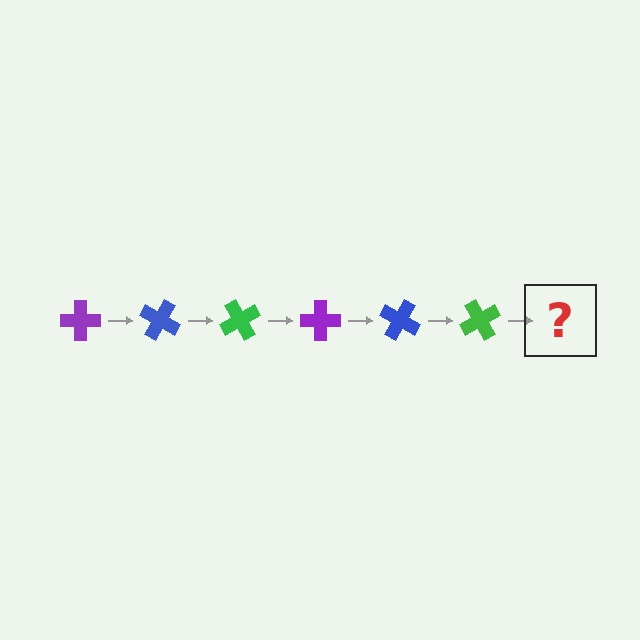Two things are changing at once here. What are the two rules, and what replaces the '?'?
The two rules are that it rotates 30 degrees each step and the color cycles through purple, blue, and green. The '?' should be a purple cross, rotated 180 degrees from the start.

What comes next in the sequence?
The next element should be a purple cross, rotated 180 degrees from the start.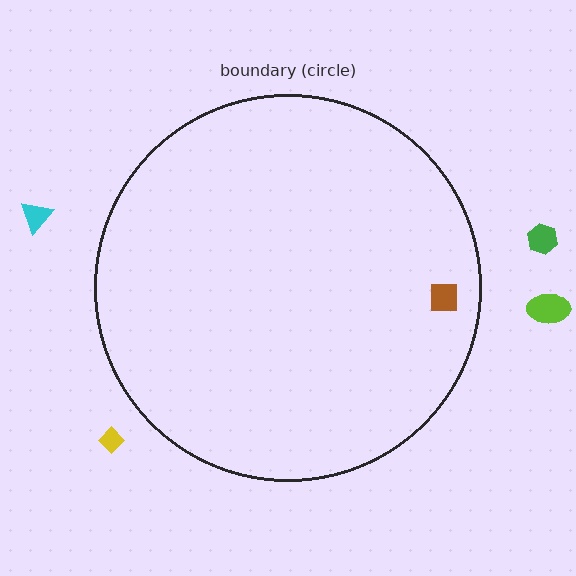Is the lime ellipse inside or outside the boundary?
Outside.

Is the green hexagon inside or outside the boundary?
Outside.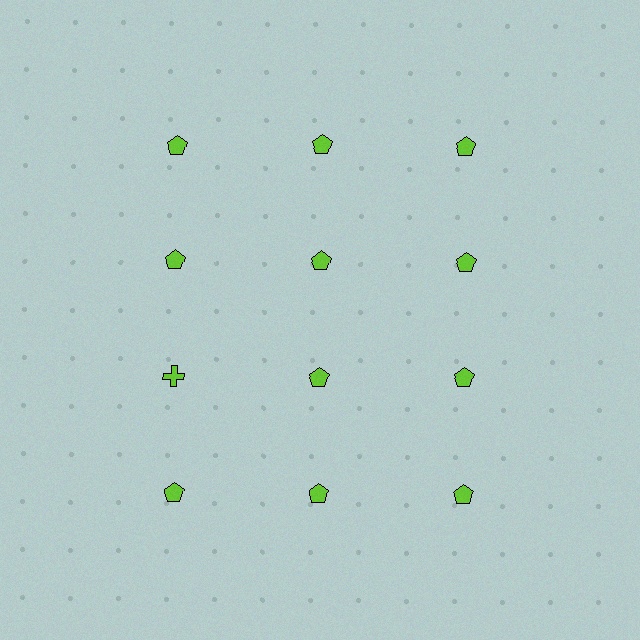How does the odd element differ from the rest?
It has a different shape: cross instead of pentagon.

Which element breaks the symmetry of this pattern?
The lime cross in the third row, leftmost column breaks the symmetry. All other shapes are lime pentagons.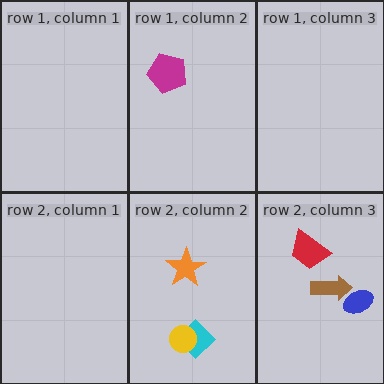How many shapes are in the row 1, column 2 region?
1.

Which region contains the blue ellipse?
The row 2, column 3 region.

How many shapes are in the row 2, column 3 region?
3.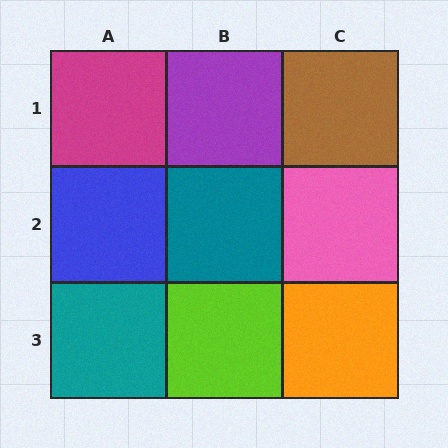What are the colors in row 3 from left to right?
Teal, lime, orange.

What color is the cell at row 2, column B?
Teal.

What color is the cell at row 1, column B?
Purple.